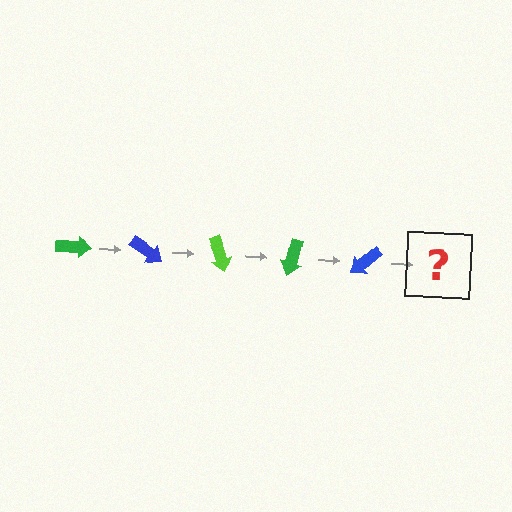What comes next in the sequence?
The next element should be a lime arrow, rotated 175 degrees from the start.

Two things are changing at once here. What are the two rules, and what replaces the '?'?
The two rules are that it rotates 35 degrees each step and the color cycles through green, blue, and lime. The '?' should be a lime arrow, rotated 175 degrees from the start.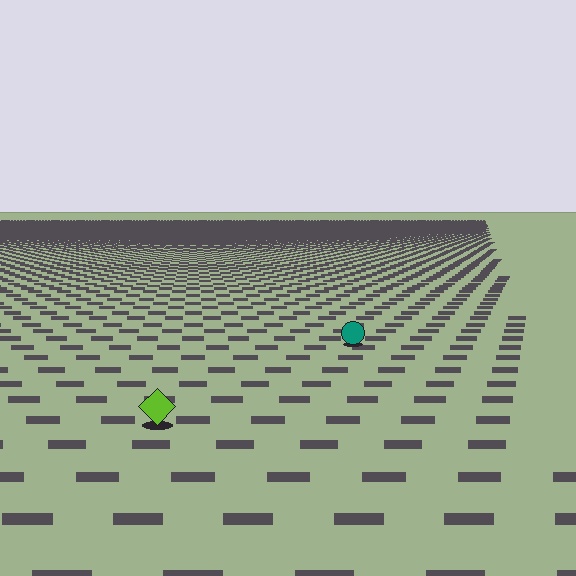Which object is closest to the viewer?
The lime diamond is closest. The texture marks near it are larger and more spread out.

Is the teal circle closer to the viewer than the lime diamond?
No. The lime diamond is closer — you can tell from the texture gradient: the ground texture is coarser near it.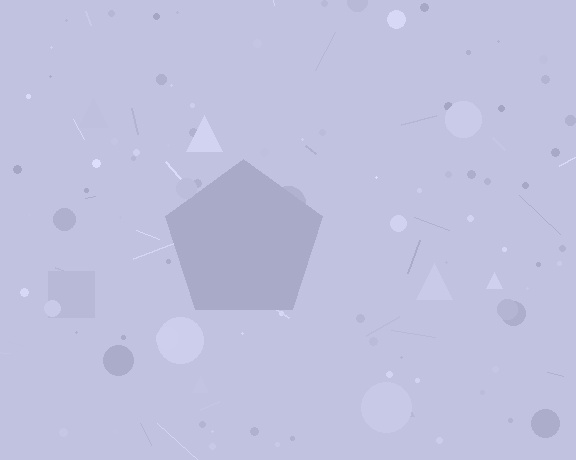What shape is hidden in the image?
A pentagon is hidden in the image.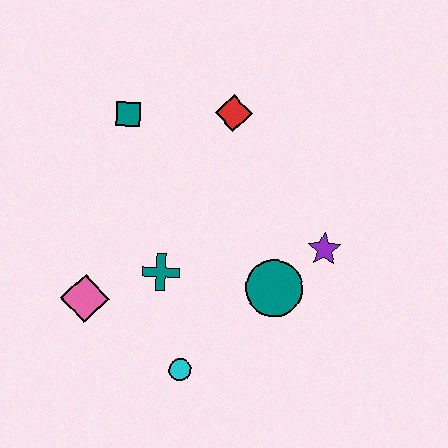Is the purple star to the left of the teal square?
No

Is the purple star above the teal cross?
Yes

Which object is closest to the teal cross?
The pink diamond is closest to the teal cross.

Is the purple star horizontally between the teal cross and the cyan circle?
No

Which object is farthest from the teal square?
The cyan circle is farthest from the teal square.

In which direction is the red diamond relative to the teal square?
The red diamond is to the right of the teal square.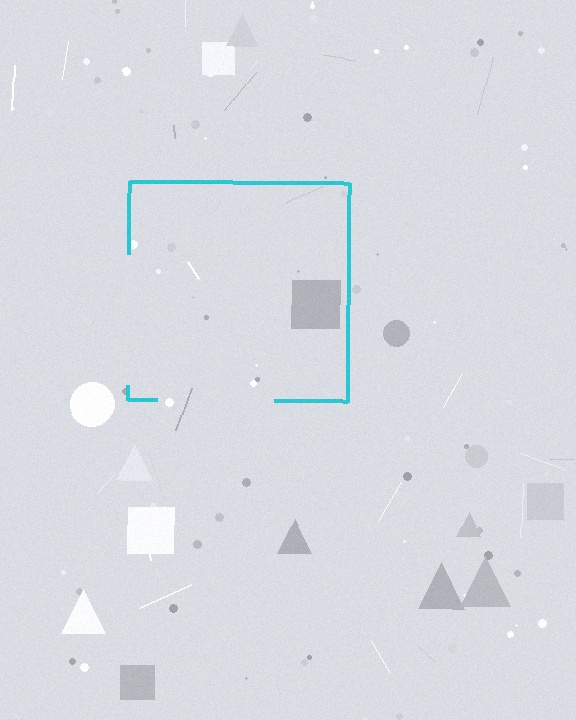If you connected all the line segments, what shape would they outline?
They would outline a square.